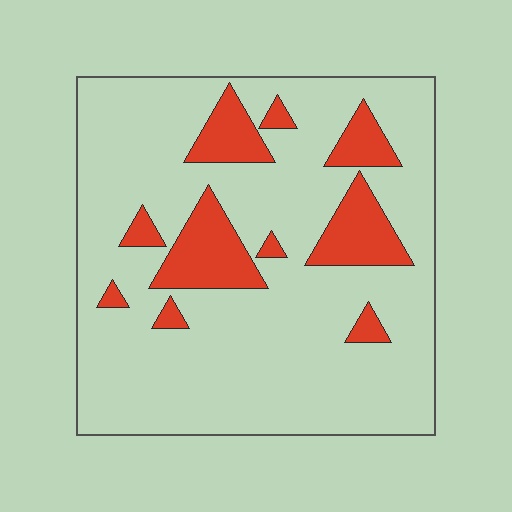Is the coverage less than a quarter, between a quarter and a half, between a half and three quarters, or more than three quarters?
Less than a quarter.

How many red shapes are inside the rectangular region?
10.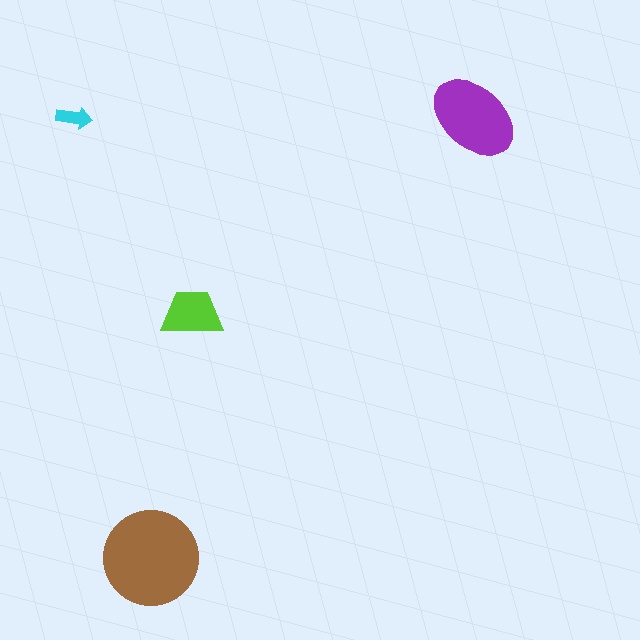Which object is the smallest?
The cyan arrow.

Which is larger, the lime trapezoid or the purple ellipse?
The purple ellipse.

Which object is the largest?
The brown circle.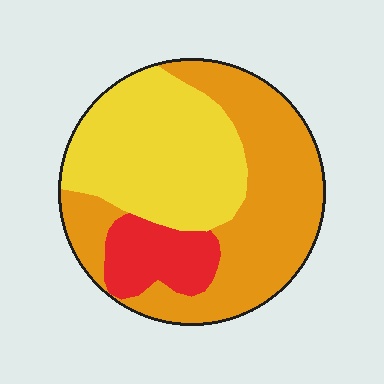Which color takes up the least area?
Red, at roughly 15%.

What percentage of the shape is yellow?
Yellow takes up between a quarter and a half of the shape.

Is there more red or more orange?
Orange.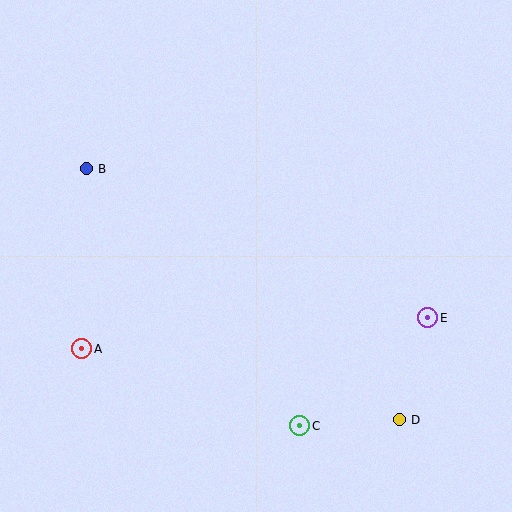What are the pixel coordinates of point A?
Point A is at (82, 349).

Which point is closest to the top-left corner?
Point B is closest to the top-left corner.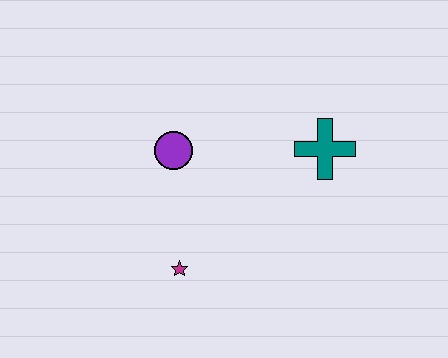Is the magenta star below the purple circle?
Yes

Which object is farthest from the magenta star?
The teal cross is farthest from the magenta star.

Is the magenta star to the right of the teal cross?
No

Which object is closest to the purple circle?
The magenta star is closest to the purple circle.